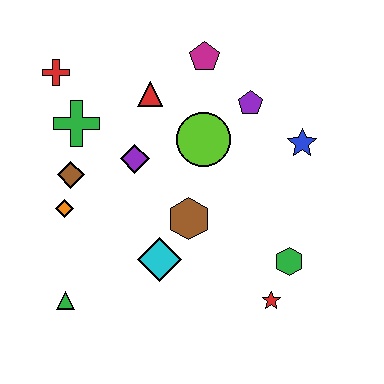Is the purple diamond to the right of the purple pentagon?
No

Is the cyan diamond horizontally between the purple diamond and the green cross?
No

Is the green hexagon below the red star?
No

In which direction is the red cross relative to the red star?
The red cross is above the red star.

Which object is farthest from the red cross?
The red star is farthest from the red cross.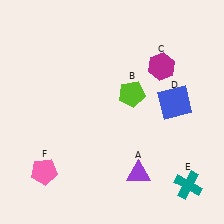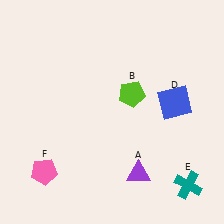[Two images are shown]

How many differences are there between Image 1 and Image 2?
There is 1 difference between the two images.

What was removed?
The magenta hexagon (C) was removed in Image 2.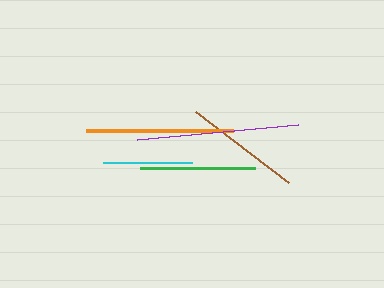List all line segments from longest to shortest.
From longest to shortest: purple, orange, brown, green, cyan.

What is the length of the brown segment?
The brown segment is approximately 116 pixels long.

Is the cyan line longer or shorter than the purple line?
The purple line is longer than the cyan line.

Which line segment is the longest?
The purple line is the longest at approximately 162 pixels.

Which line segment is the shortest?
The cyan line is the shortest at approximately 89 pixels.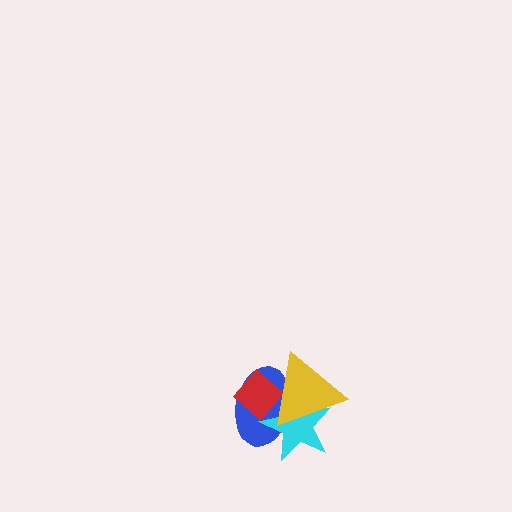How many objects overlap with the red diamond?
3 objects overlap with the red diamond.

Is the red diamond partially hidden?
Yes, it is partially covered by another shape.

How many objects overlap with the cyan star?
3 objects overlap with the cyan star.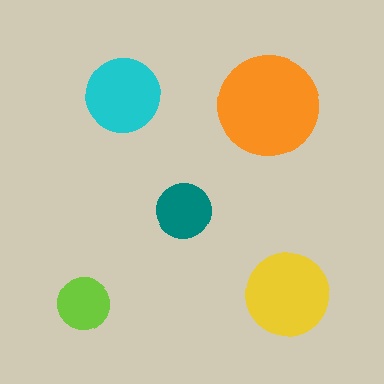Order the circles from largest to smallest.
the orange one, the yellow one, the cyan one, the teal one, the lime one.